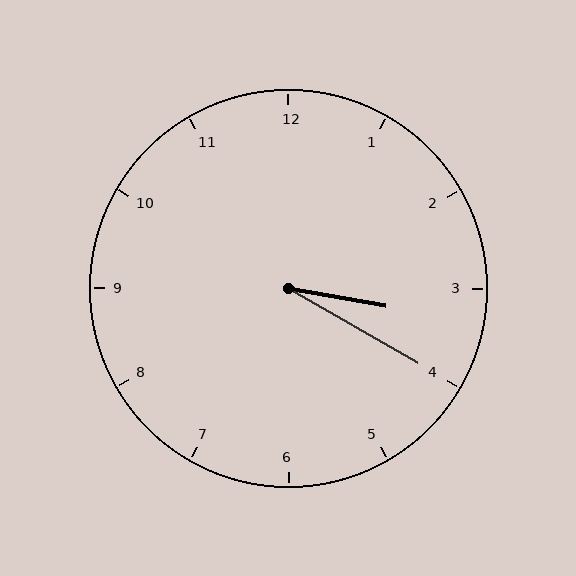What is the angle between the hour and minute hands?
Approximately 20 degrees.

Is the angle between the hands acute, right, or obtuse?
It is acute.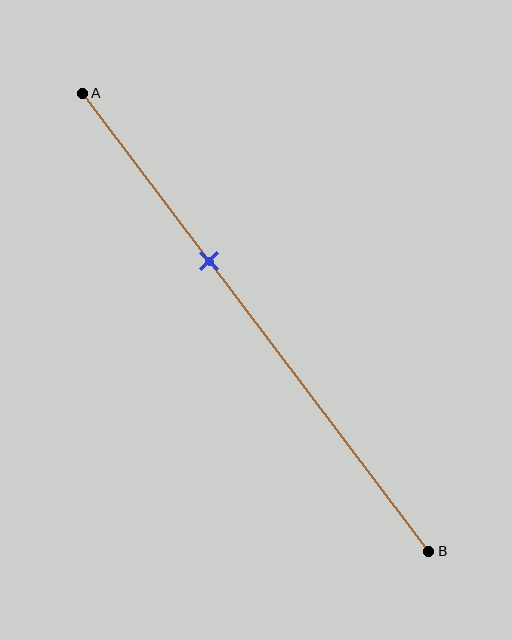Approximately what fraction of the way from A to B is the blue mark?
The blue mark is approximately 35% of the way from A to B.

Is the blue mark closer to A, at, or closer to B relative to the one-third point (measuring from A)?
The blue mark is closer to point B than the one-third point of segment AB.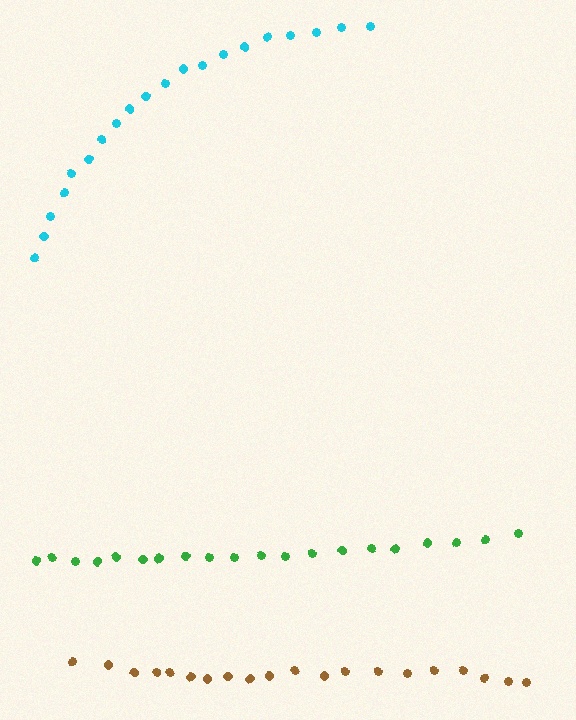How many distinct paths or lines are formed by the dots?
There are 3 distinct paths.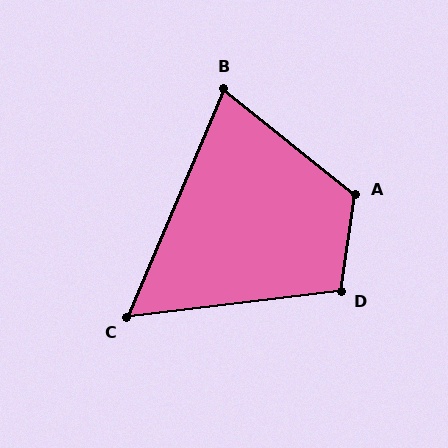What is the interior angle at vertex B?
Approximately 74 degrees (acute).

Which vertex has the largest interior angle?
A, at approximately 120 degrees.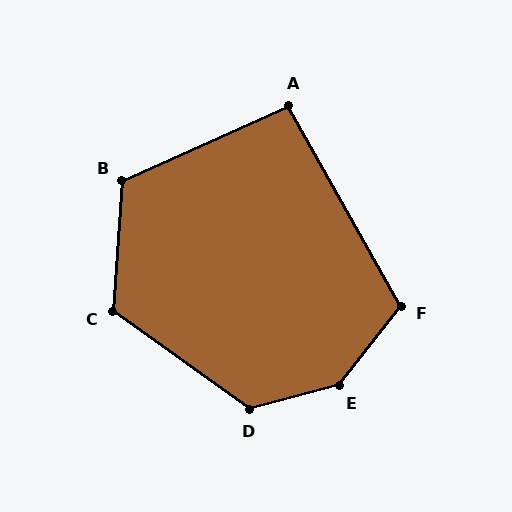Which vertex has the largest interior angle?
E, at approximately 143 degrees.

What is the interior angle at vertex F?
Approximately 113 degrees (obtuse).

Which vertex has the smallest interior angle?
A, at approximately 95 degrees.